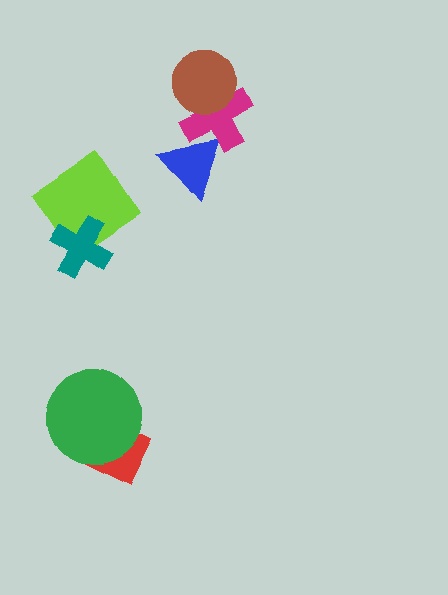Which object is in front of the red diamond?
The green circle is in front of the red diamond.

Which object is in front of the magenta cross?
The brown circle is in front of the magenta cross.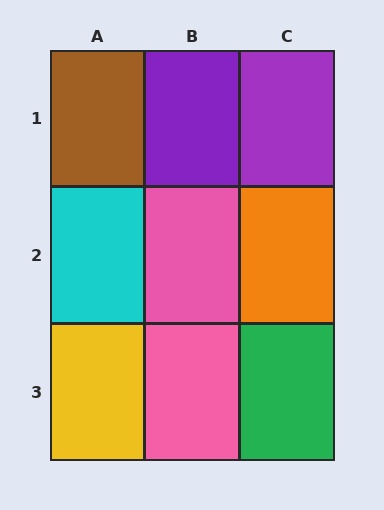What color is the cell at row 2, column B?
Pink.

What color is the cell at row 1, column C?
Purple.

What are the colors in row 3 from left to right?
Yellow, pink, green.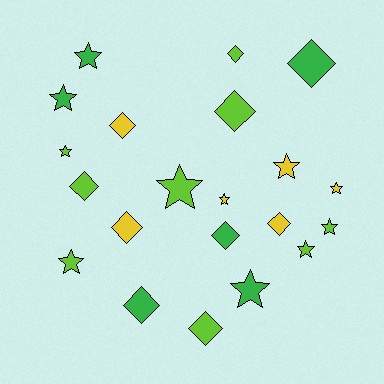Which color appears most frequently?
Lime, with 9 objects.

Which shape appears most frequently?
Star, with 11 objects.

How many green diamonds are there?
There are 3 green diamonds.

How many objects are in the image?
There are 21 objects.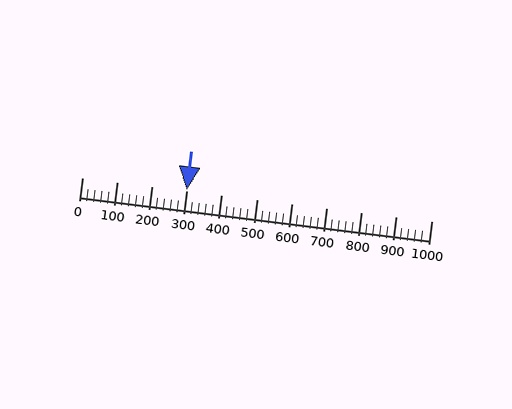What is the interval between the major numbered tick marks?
The major tick marks are spaced 100 units apart.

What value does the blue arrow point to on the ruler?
The blue arrow points to approximately 300.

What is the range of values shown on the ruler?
The ruler shows values from 0 to 1000.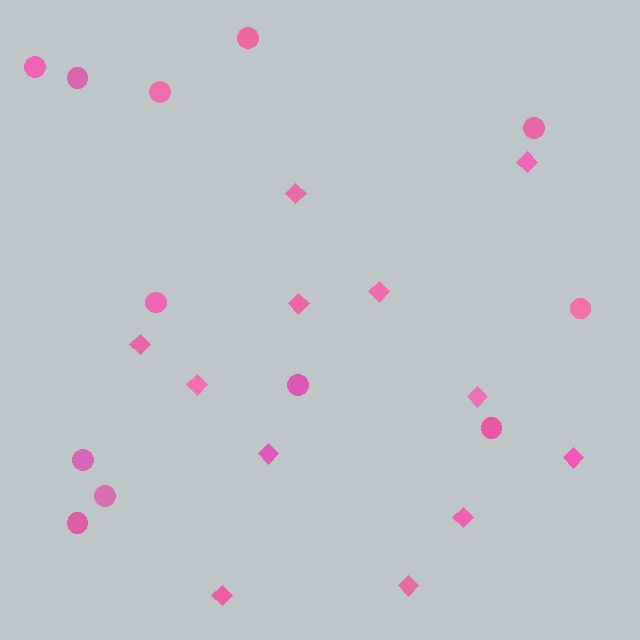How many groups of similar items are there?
There are 2 groups: one group of diamonds (12) and one group of circles (12).